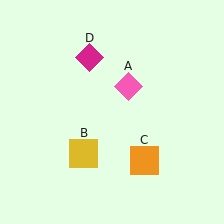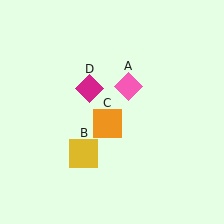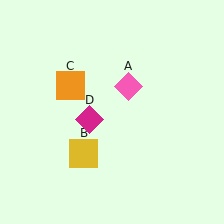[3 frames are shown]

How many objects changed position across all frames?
2 objects changed position: orange square (object C), magenta diamond (object D).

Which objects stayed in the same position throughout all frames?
Pink diamond (object A) and yellow square (object B) remained stationary.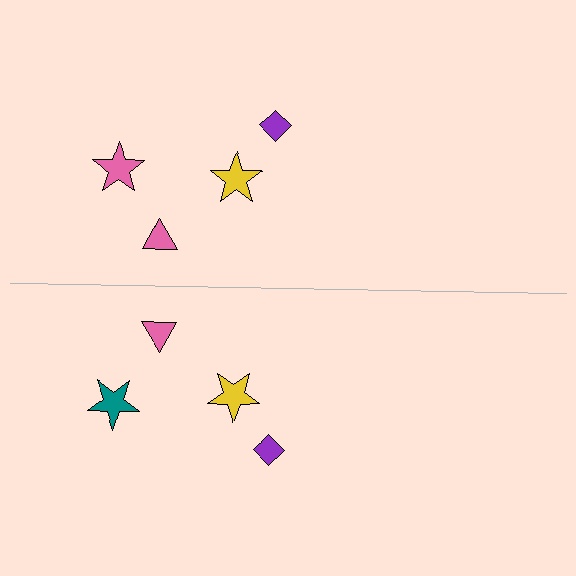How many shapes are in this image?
There are 8 shapes in this image.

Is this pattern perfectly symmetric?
No, the pattern is not perfectly symmetric. The teal star on the bottom side breaks the symmetry — its mirror counterpart is pink.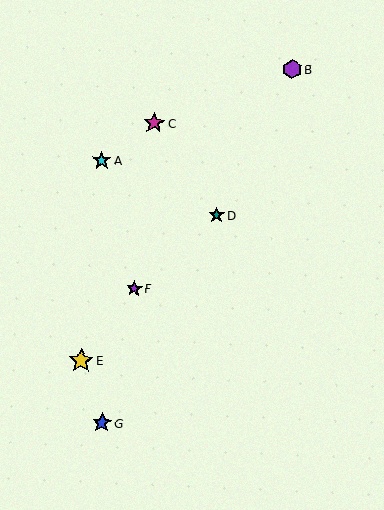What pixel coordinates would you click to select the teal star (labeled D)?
Click at (216, 215) to select the teal star D.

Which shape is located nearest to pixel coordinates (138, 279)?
The purple star (labeled F) at (134, 289) is nearest to that location.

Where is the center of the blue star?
The center of the blue star is at (102, 423).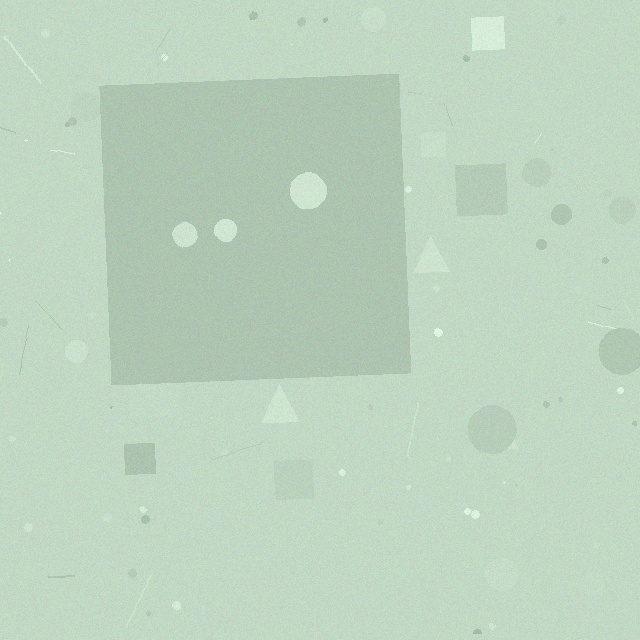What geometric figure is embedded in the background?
A square is embedded in the background.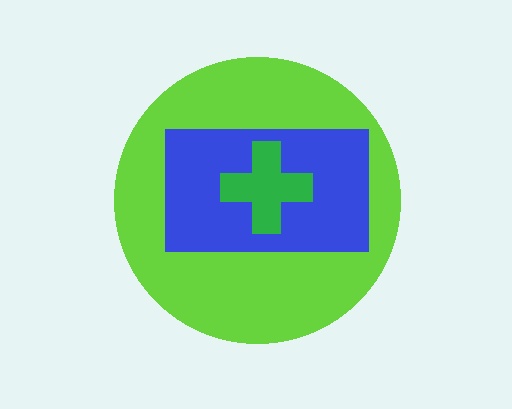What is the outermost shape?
The lime circle.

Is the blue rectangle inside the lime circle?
Yes.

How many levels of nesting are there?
3.